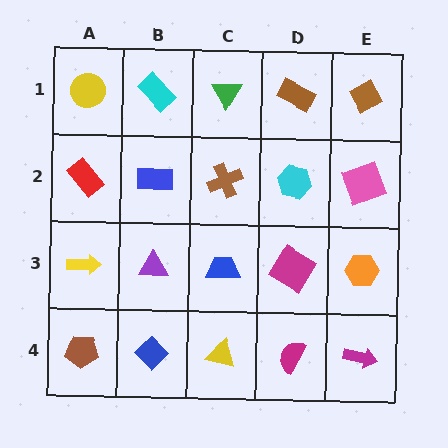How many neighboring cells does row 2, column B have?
4.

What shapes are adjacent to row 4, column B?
A purple triangle (row 3, column B), a brown pentagon (row 4, column A), a yellow triangle (row 4, column C).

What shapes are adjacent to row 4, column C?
A blue trapezoid (row 3, column C), a blue diamond (row 4, column B), a magenta semicircle (row 4, column D).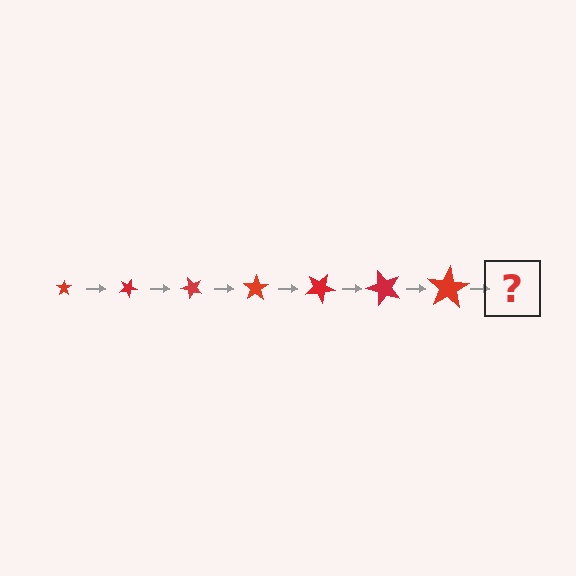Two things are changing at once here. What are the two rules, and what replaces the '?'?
The two rules are that the star grows larger each step and it rotates 25 degrees each step. The '?' should be a star, larger than the previous one and rotated 175 degrees from the start.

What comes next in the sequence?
The next element should be a star, larger than the previous one and rotated 175 degrees from the start.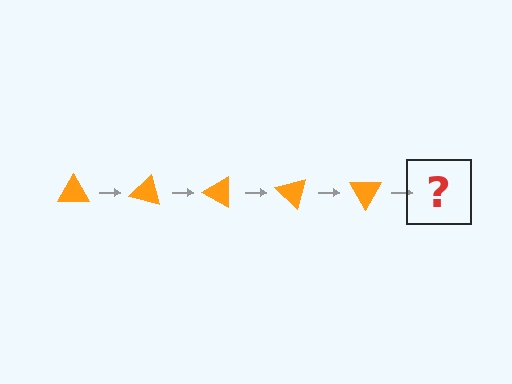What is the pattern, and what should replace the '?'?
The pattern is that the triangle rotates 15 degrees each step. The '?' should be an orange triangle rotated 75 degrees.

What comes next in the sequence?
The next element should be an orange triangle rotated 75 degrees.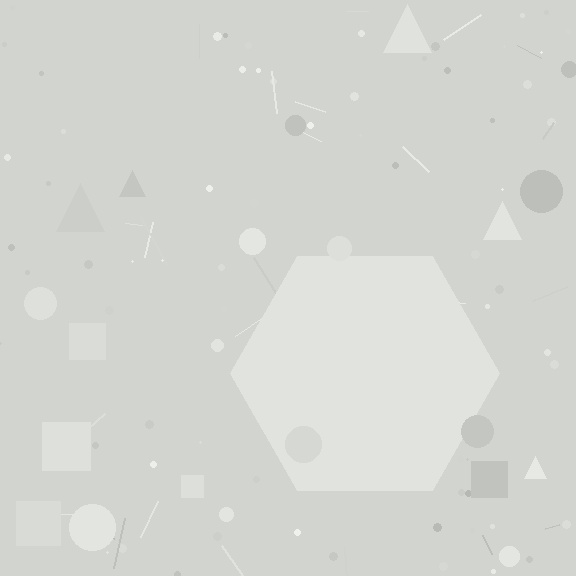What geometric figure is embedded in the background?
A hexagon is embedded in the background.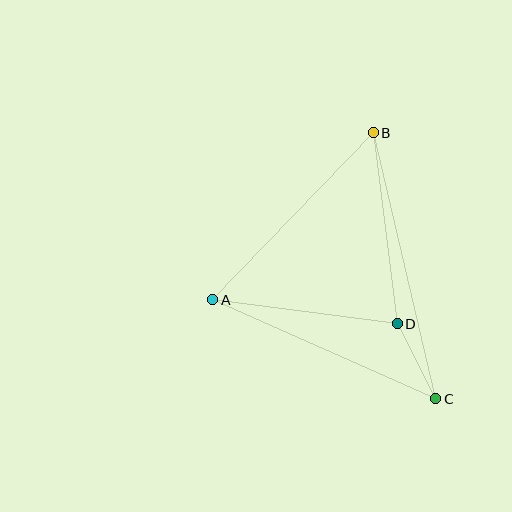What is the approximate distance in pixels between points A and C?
The distance between A and C is approximately 244 pixels.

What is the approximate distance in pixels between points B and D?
The distance between B and D is approximately 192 pixels.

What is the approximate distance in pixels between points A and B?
The distance between A and B is approximately 232 pixels.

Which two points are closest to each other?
Points C and D are closest to each other.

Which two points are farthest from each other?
Points B and C are farthest from each other.